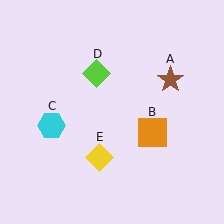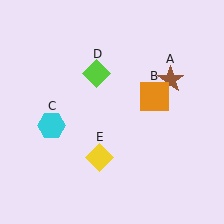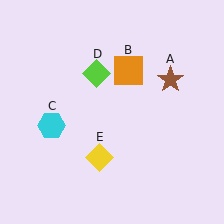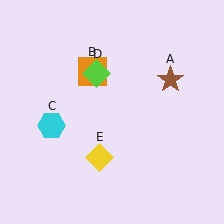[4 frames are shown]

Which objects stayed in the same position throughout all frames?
Brown star (object A) and cyan hexagon (object C) and lime diamond (object D) and yellow diamond (object E) remained stationary.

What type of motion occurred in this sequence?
The orange square (object B) rotated counterclockwise around the center of the scene.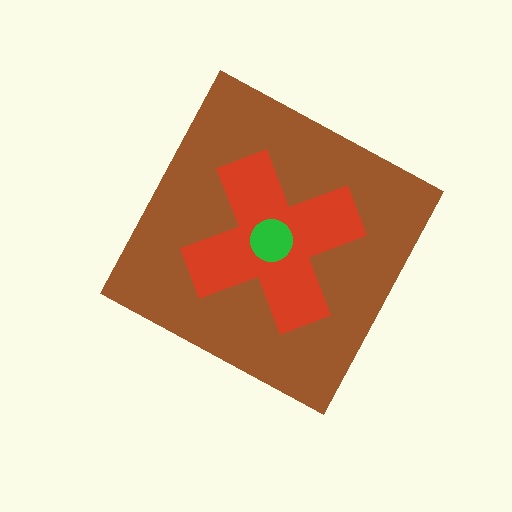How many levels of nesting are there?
3.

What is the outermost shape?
The brown diamond.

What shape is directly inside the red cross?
The green circle.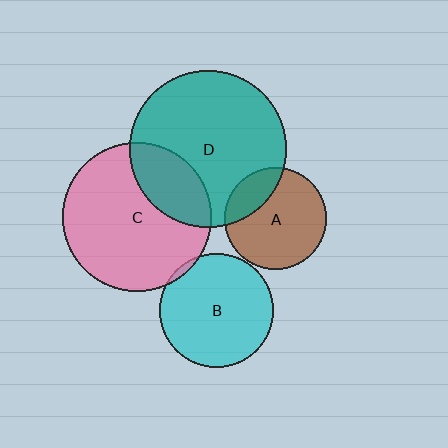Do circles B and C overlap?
Yes.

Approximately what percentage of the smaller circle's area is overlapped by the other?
Approximately 5%.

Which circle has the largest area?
Circle D (teal).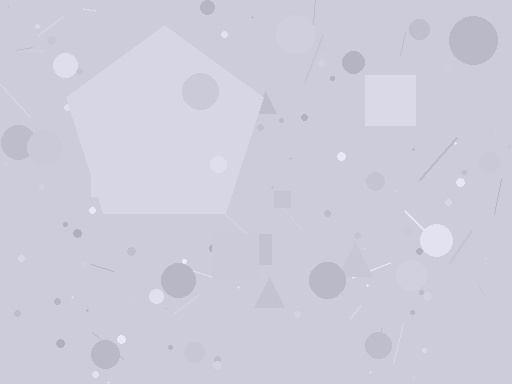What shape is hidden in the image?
A pentagon is hidden in the image.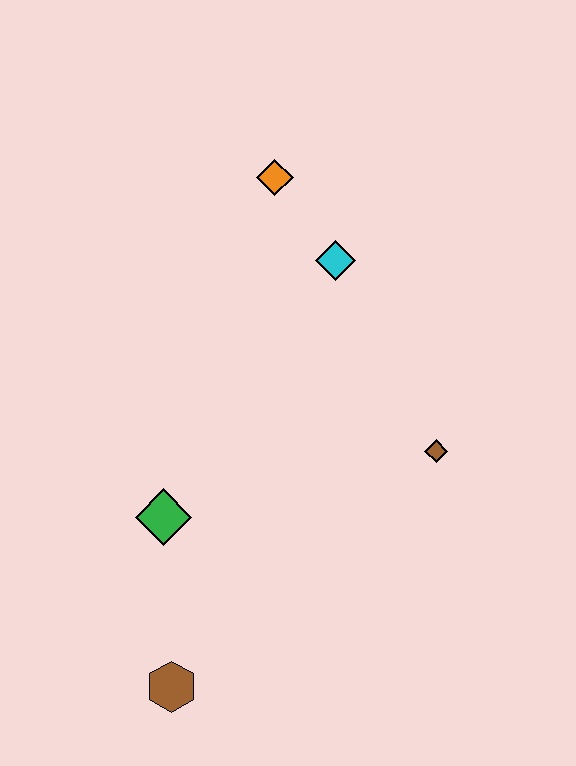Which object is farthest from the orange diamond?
The brown hexagon is farthest from the orange diamond.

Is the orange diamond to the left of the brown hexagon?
No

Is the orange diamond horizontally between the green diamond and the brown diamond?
Yes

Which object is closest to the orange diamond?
The cyan diamond is closest to the orange diamond.